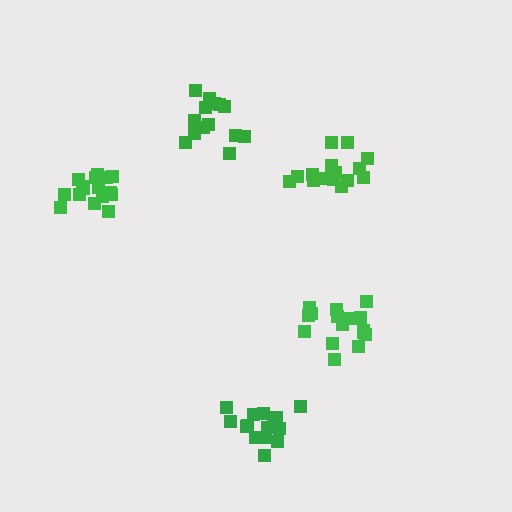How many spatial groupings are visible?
There are 5 spatial groupings.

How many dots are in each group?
Group 1: 15 dots, Group 2: 18 dots, Group 3: 16 dots, Group 4: 14 dots, Group 5: 16 dots (79 total).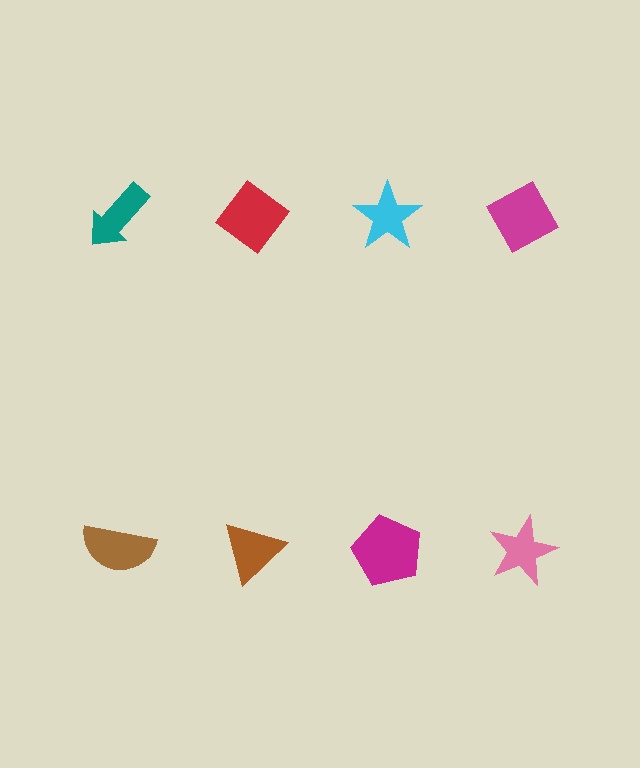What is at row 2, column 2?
A brown triangle.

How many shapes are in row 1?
4 shapes.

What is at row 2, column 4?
A pink star.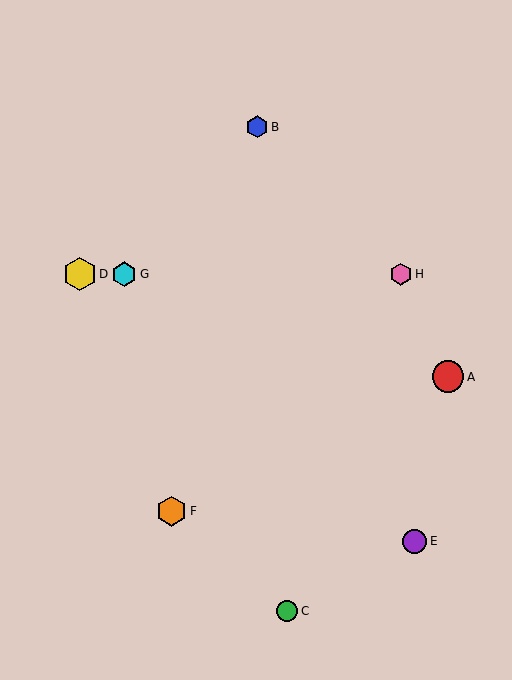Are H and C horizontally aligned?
No, H is at y≈274 and C is at y≈611.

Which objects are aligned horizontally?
Objects D, G, H are aligned horizontally.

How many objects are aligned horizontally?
3 objects (D, G, H) are aligned horizontally.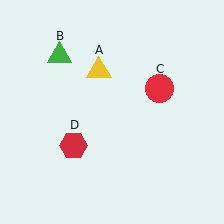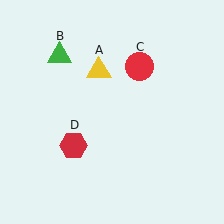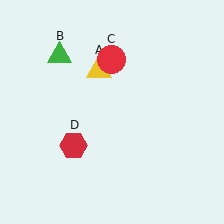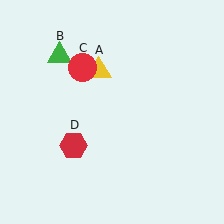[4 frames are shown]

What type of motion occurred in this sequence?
The red circle (object C) rotated counterclockwise around the center of the scene.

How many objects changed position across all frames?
1 object changed position: red circle (object C).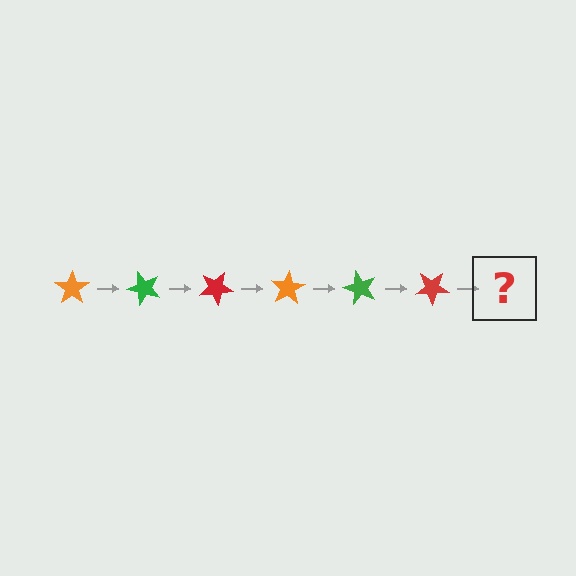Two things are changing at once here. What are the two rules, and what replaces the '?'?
The two rules are that it rotates 50 degrees each step and the color cycles through orange, green, and red. The '?' should be an orange star, rotated 300 degrees from the start.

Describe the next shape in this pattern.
It should be an orange star, rotated 300 degrees from the start.